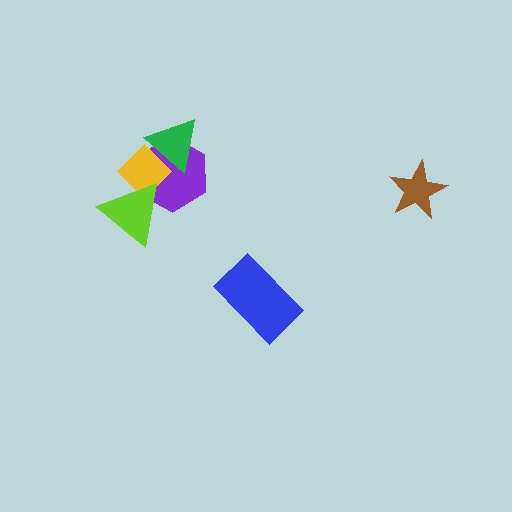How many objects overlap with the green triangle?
2 objects overlap with the green triangle.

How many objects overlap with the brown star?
0 objects overlap with the brown star.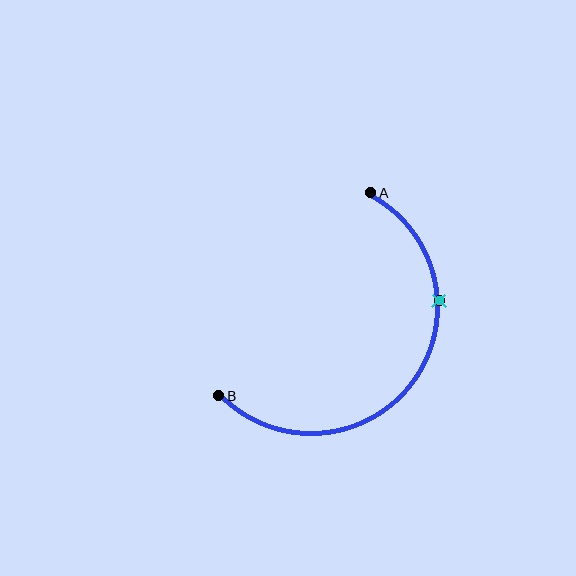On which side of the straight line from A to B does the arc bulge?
The arc bulges below and to the right of the straight line connecting A and B.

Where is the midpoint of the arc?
The arc midpoint is the point on the curve farthest from the straight line joining A and B. It sits below and to the right of that line.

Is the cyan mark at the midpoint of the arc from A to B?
No. The cyan mark lies on the arc but is closer to endpoint A. The arc midpoint would be at the point on the curve equidistant along the arc from both A and B.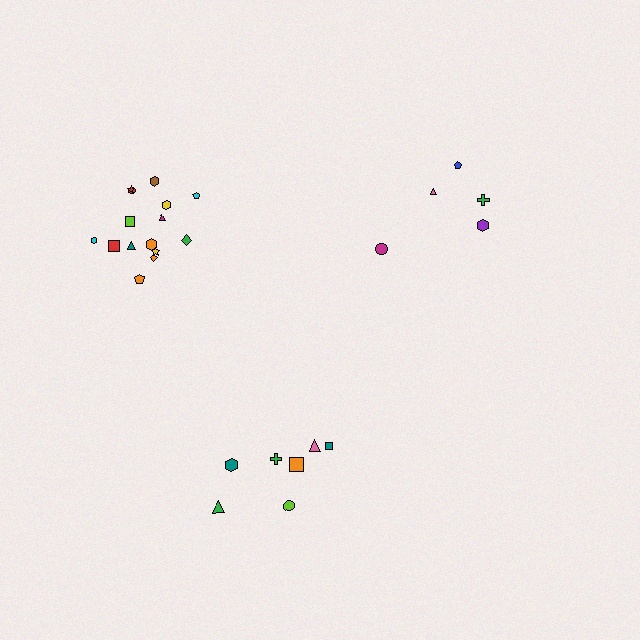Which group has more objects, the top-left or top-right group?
The top-left group.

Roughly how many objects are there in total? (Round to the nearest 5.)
Roughly 25 objects in total.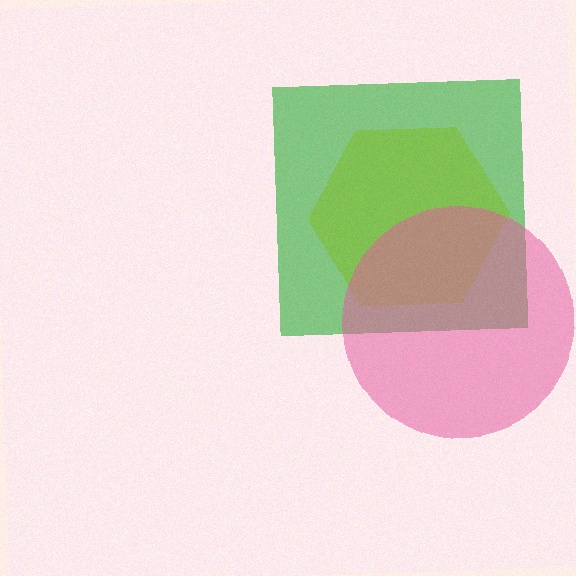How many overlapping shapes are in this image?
There are 3 overlapping shapes in the image.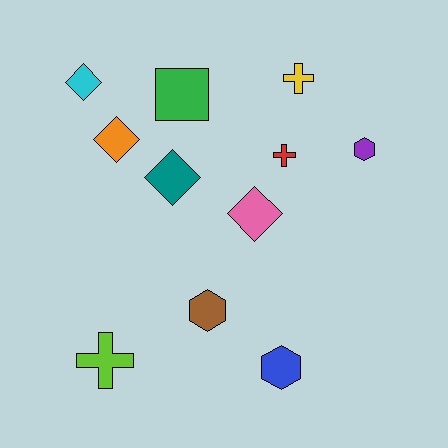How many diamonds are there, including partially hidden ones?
There are 4 diamonds.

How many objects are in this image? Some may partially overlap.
There are 11 objects.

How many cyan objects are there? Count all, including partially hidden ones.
There is 1 cyan object.